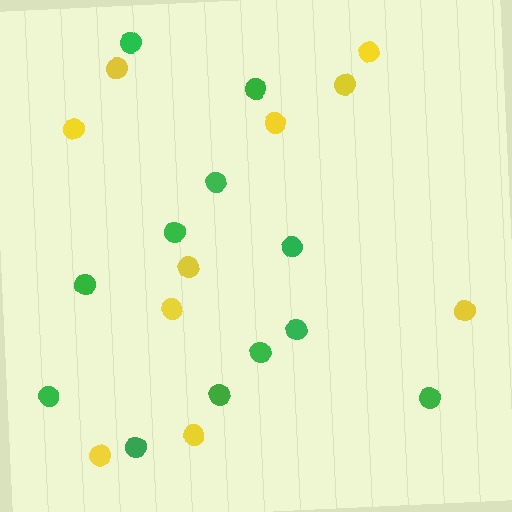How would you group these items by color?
There are 2 groups: one group of yellow circles (10) and one group of green circles (12).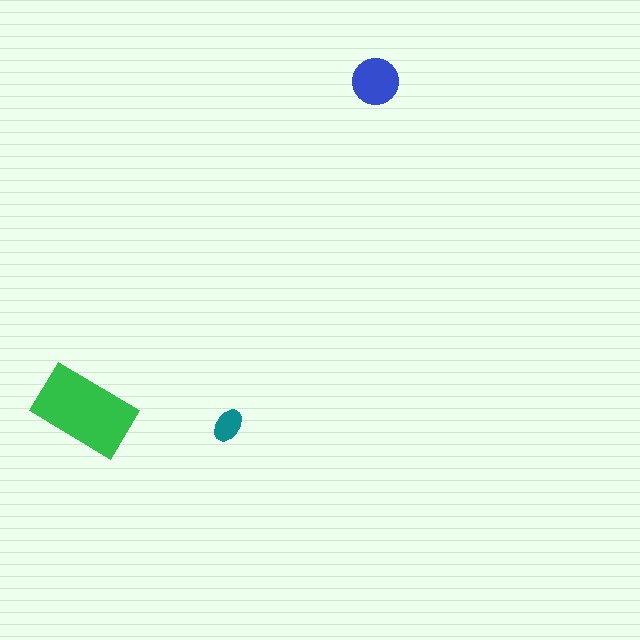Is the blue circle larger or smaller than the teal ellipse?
Larger.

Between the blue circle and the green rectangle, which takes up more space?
The green rectangle.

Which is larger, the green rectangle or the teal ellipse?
The green rectangle.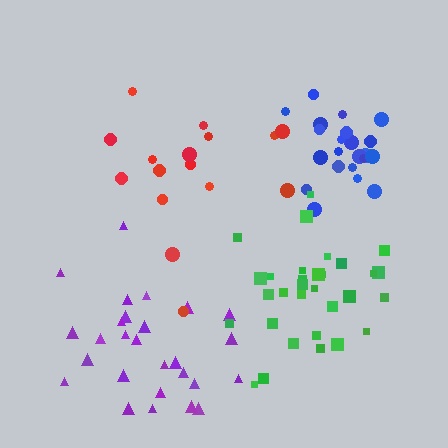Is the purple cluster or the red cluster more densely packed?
Purple.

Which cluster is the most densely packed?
Blue.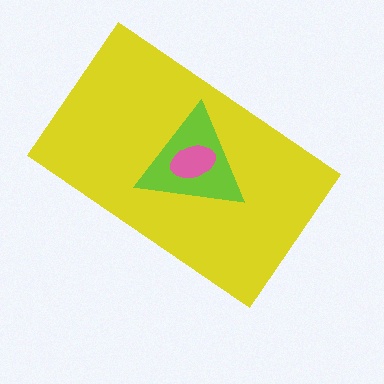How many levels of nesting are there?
3.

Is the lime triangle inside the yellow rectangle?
Yes.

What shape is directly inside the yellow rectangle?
The lime triangle.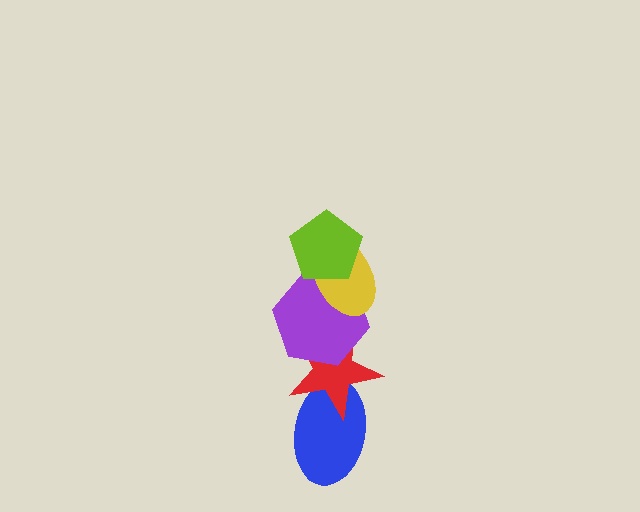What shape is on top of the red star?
The purple hexagon is on top of the red star.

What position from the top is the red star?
The red star is 4th from the top.